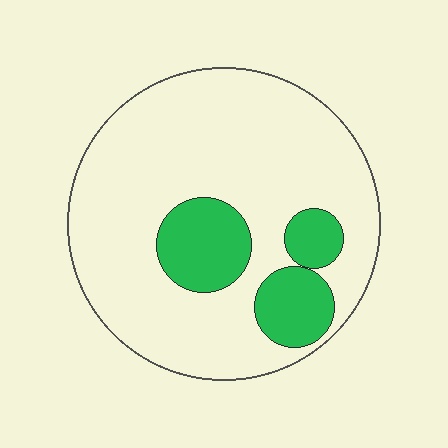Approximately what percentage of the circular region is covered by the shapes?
Approximately 20%.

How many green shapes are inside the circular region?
3.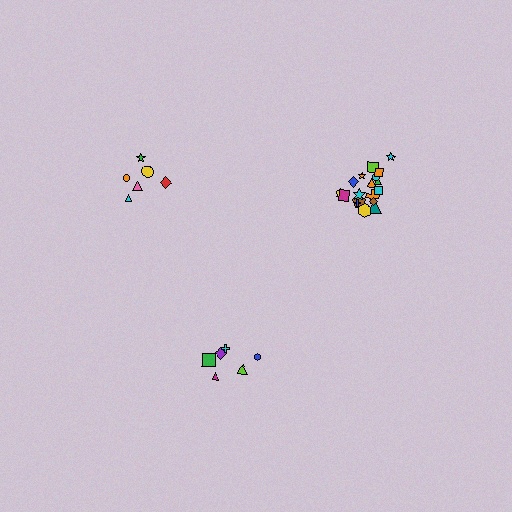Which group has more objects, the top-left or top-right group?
The top-right group.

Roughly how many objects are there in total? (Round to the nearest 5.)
Roughly 30 objects in total.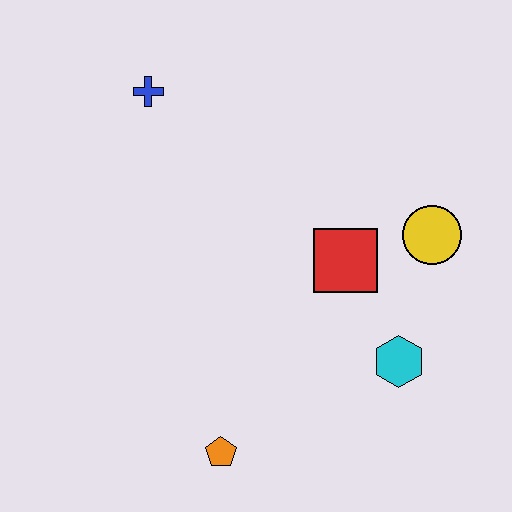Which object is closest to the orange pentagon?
The cyan hexagon is closest to the orange pentagon.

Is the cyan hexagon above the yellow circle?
No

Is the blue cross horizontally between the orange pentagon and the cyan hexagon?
No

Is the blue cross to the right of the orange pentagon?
No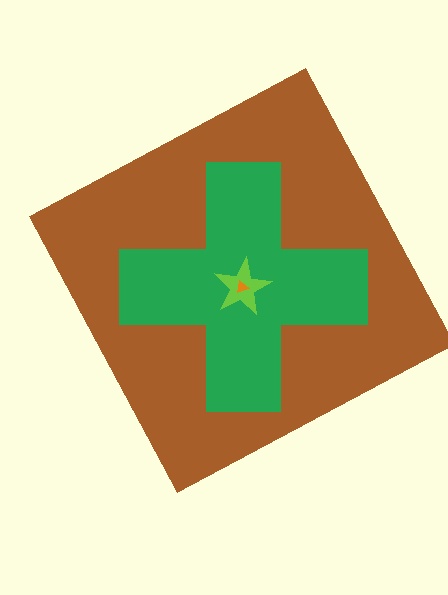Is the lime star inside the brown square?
Yes.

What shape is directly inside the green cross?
The lime star.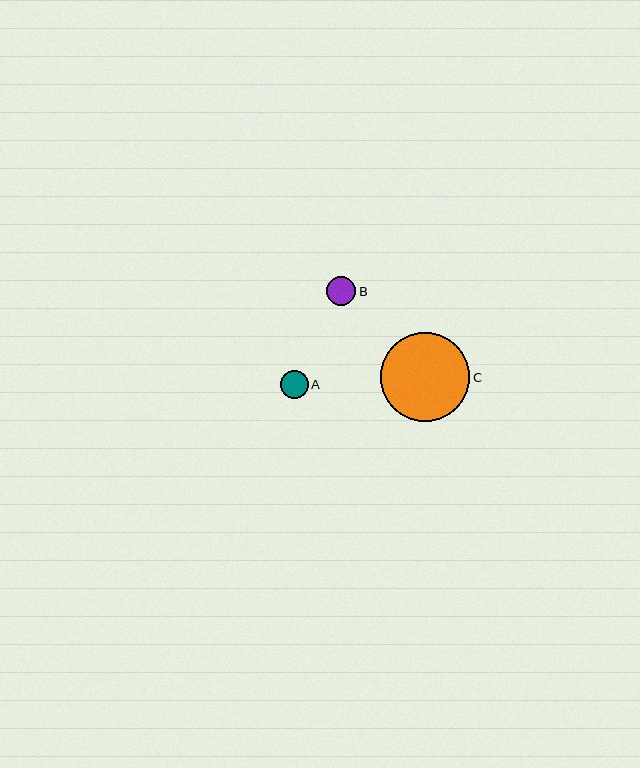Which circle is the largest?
Circle C is the largest with a size of approximately 89 pixels.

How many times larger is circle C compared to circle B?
Circle C is approximately 3.1 times the size of circle B.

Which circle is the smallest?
Circle A is the smallest with a size of approximately 28 pixels.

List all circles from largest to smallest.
From largest to smallest: C, B, A.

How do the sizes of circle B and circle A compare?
Circle B and circle A are approximately the same size.